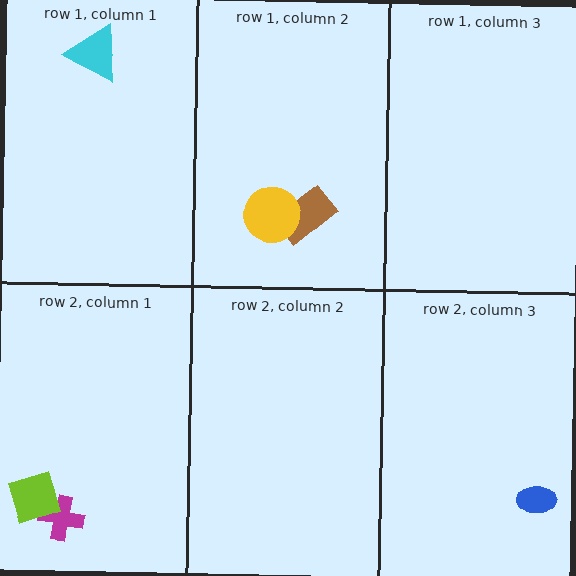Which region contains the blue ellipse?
The row 2, column 3 region.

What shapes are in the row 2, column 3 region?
The blue ellipse.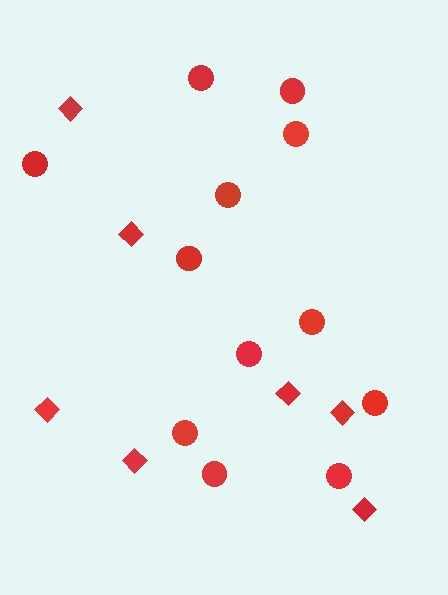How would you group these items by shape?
There are 2 groups: one group of circles (12) and one group of diamonds (7).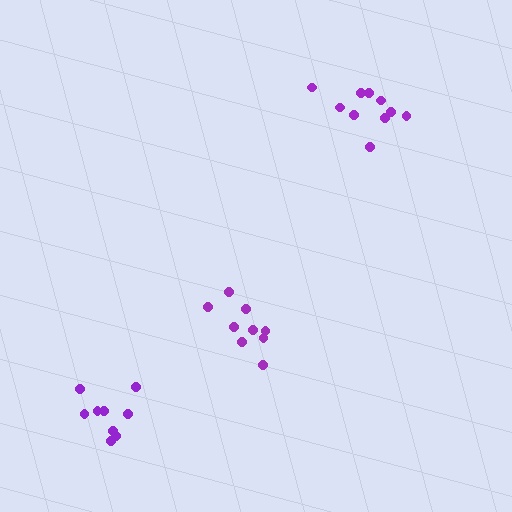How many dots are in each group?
Group 1: 9 dots, Group 2: 10 dots, Group 3: 9 dots (28 total).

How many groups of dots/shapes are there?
There are 3 groups.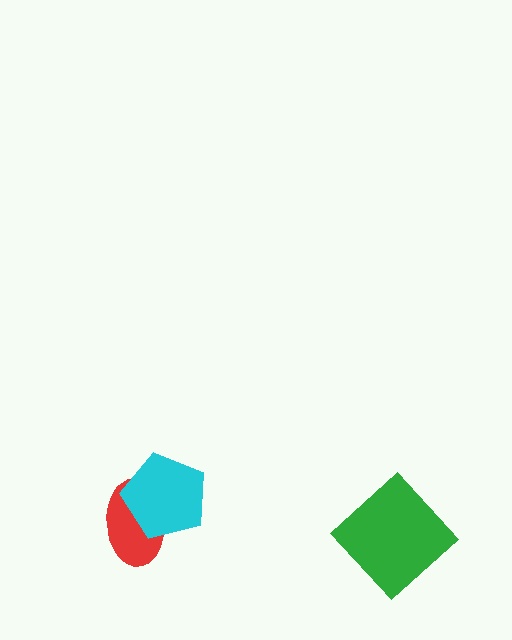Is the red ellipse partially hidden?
Yes, it is partially covered by another shape.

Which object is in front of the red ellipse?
The cyan pentagon is in front of the red ellipse.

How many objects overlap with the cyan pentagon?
1 object overlaps with the cyan pentagon.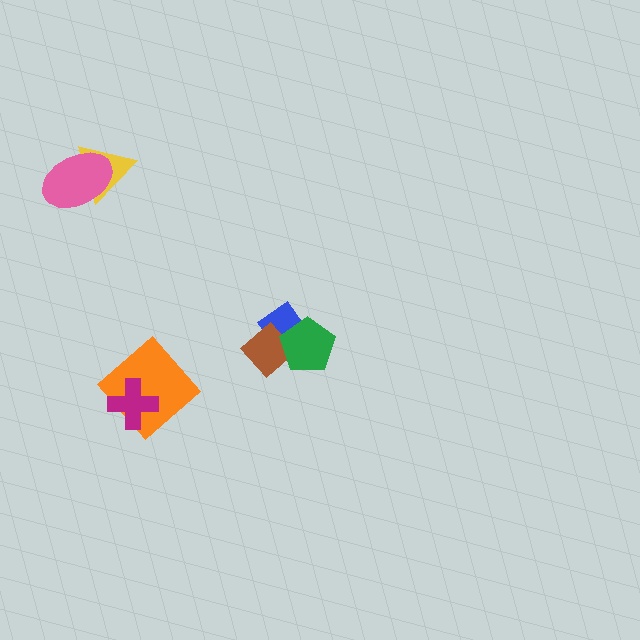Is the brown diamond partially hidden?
Yes, it is partially covered by another shape.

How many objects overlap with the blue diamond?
2 objects overlap with the blue diamond.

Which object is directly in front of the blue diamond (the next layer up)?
The brown diamond is directly in front of the blue diamond.